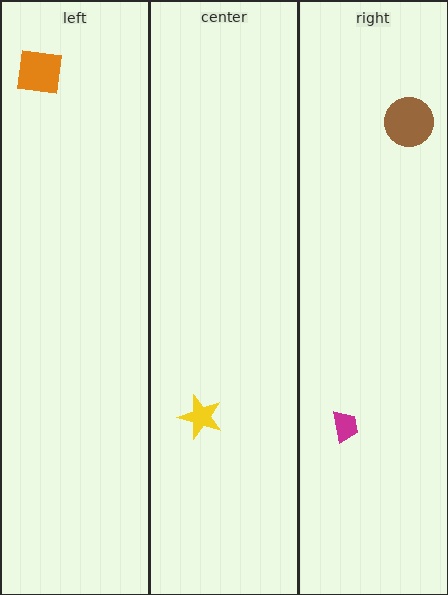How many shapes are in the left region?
1.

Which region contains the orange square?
The left region.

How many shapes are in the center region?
1.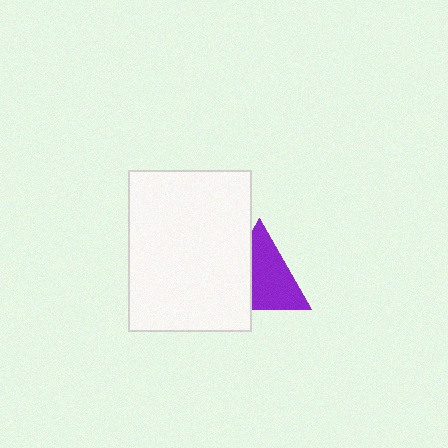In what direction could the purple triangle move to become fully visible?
The purple triangle could move right. That would shift it out from behind the white rectangle entirely.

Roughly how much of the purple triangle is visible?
About half of it is visible (roughly 64%).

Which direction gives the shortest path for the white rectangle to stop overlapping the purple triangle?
Moving left gives the shortest separation.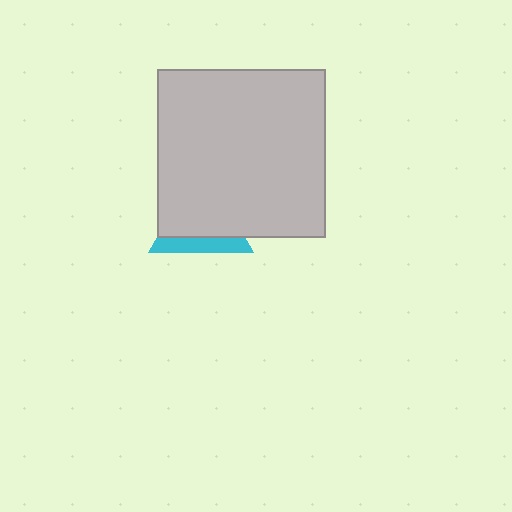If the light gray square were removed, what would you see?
You would see the complete cyan triangle.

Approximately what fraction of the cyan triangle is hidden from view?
Roughly 68% of the cyan triangle is hidden behind the light gray square.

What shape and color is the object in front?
The object in front is a light gray square.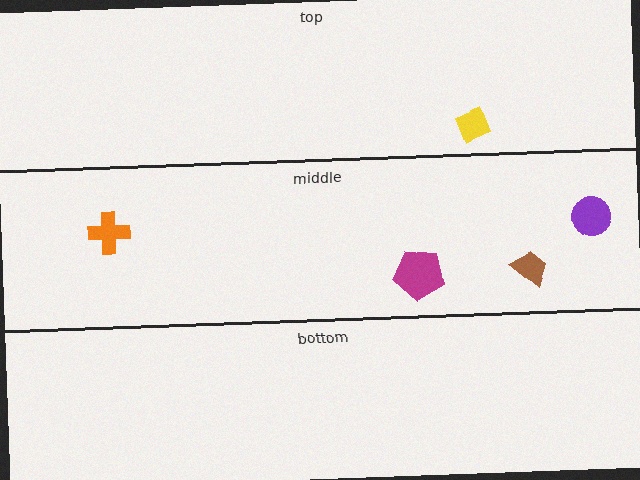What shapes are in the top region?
The yellow diamond.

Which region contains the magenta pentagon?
The middle region.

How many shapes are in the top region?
1.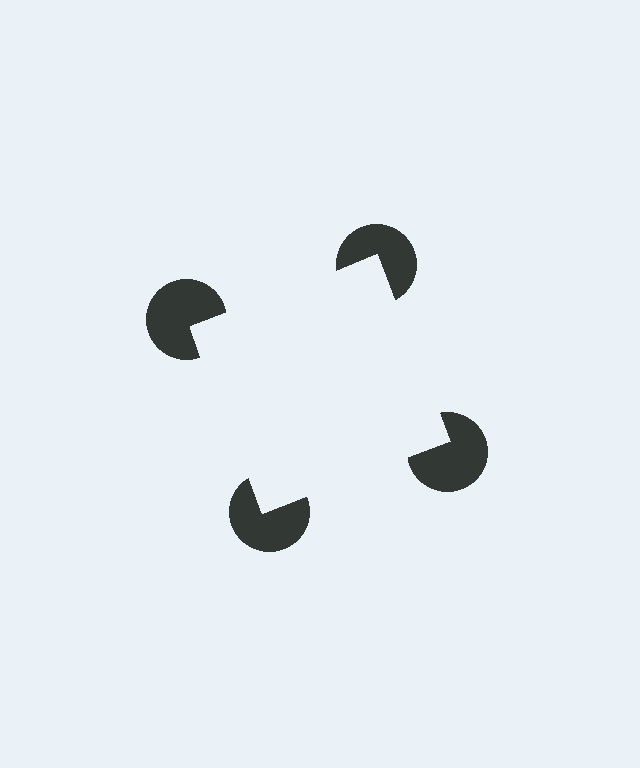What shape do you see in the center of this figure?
An illusory square — its edges are inferred from the aligned wedge cuts in the pac-man discs, not physically drawn.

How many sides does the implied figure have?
4 sides.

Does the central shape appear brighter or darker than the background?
It typically appears slightly brighter than the background, even though no actual brightness change is drawn.